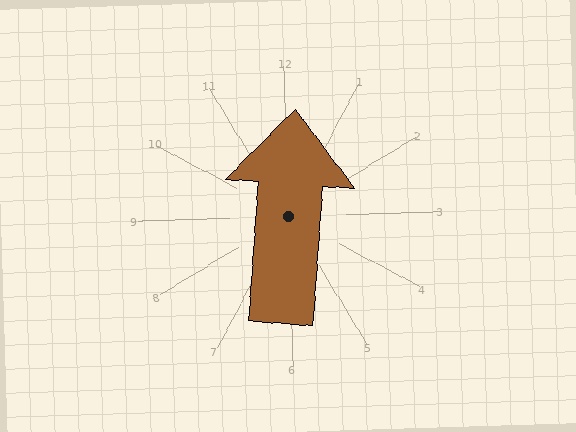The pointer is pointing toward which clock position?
Roughly 12 o'clock.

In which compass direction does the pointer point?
North.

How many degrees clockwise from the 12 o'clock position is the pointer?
Approximately 6 degrees.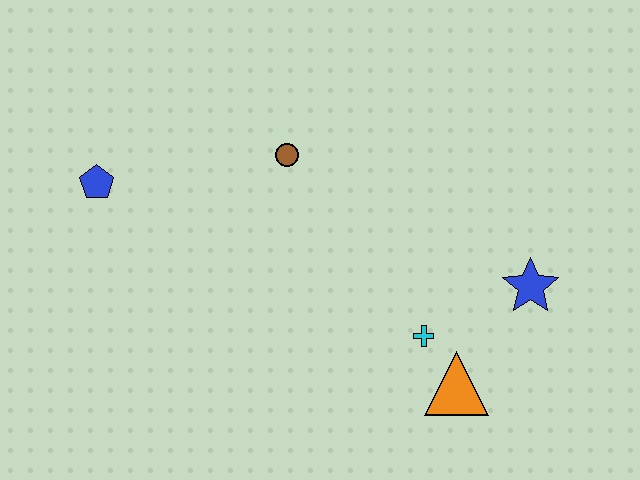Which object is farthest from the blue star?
The blue pentagon is farthest from the blue star.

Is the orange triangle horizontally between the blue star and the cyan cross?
Yes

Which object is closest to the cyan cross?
The orange triangle is closest to the cyan cross.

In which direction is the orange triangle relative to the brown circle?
The orange triangle is below the brown circle.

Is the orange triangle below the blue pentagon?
Yes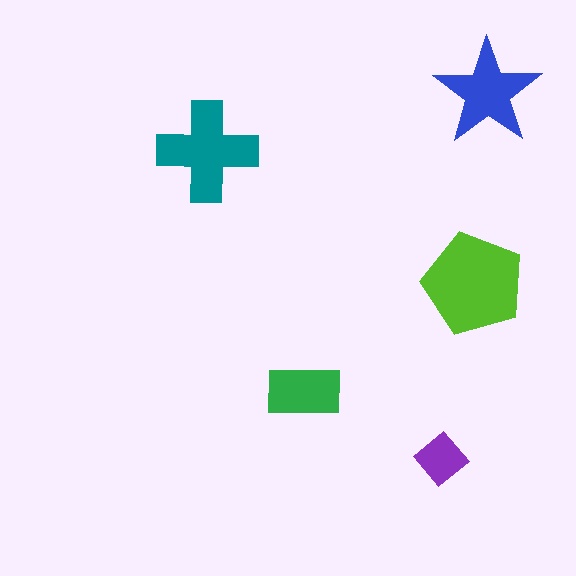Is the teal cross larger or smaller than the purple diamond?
Larger.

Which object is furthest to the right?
The blue star is rightmost.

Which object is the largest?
The lime pentagon.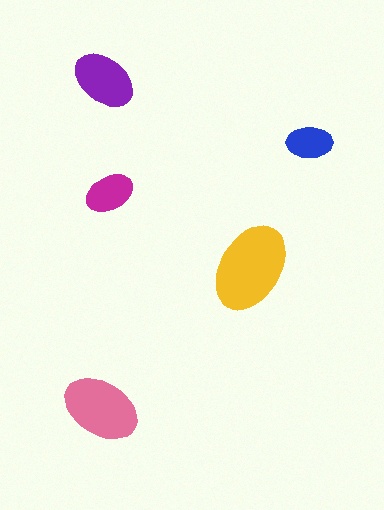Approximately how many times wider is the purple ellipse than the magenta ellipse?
About 1.5 times wider.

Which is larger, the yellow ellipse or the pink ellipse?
The yellow one.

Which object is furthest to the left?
The pink ellipse is leftmost.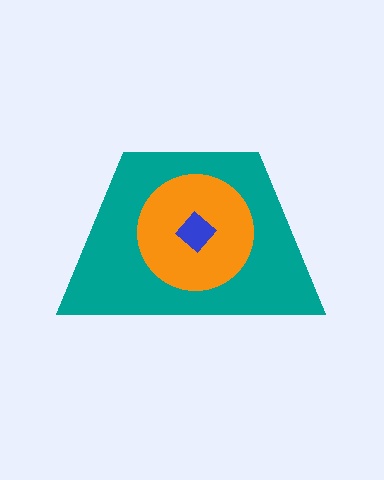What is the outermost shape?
The teal trapezoid.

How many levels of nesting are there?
3.